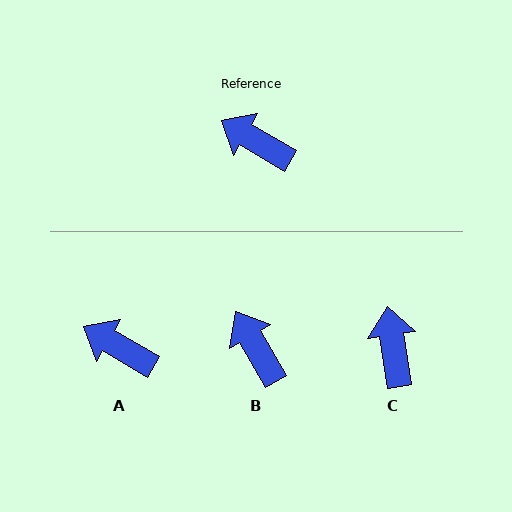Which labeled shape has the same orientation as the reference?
A.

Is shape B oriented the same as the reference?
No, it is off by about 29 degrees.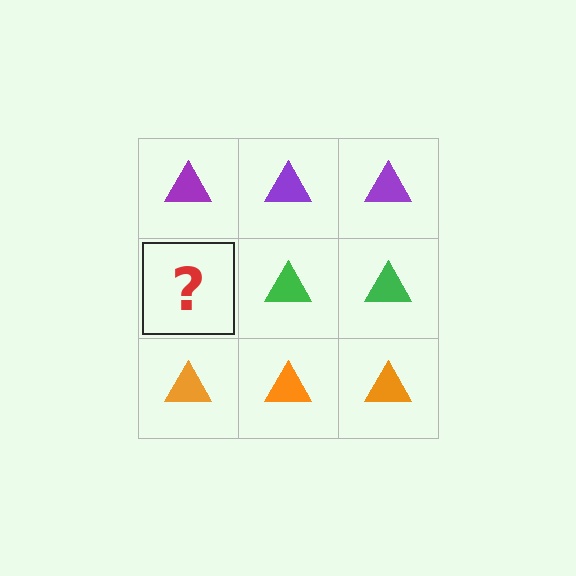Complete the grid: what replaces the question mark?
The question mark should be replaced with a green triangle.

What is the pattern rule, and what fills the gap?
The rule is that each row has a consistent color. The gap should be filled with a green triangle.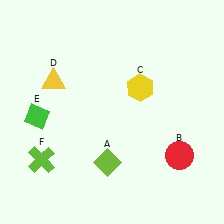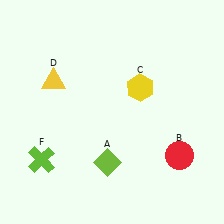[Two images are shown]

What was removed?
The green diamond (E) was removed in Image 2.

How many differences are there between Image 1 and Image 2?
There is 1 difference between the two images.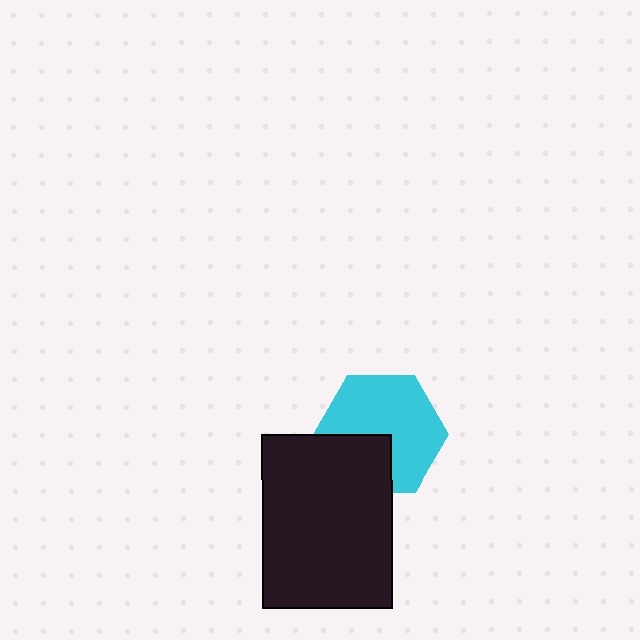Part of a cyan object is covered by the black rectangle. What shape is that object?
It is a hexagon.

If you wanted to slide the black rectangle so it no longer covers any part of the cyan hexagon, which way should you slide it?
Slide it down — that is the most direct way to separate the two shapes.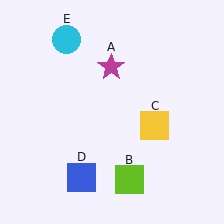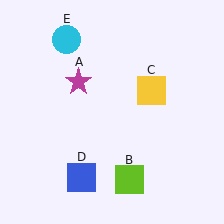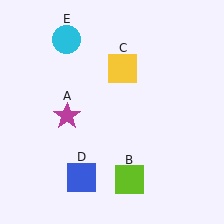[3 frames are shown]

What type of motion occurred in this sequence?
The magenta star (object A), yellow square (object C) rotated counterclockwise around the center of the scene.